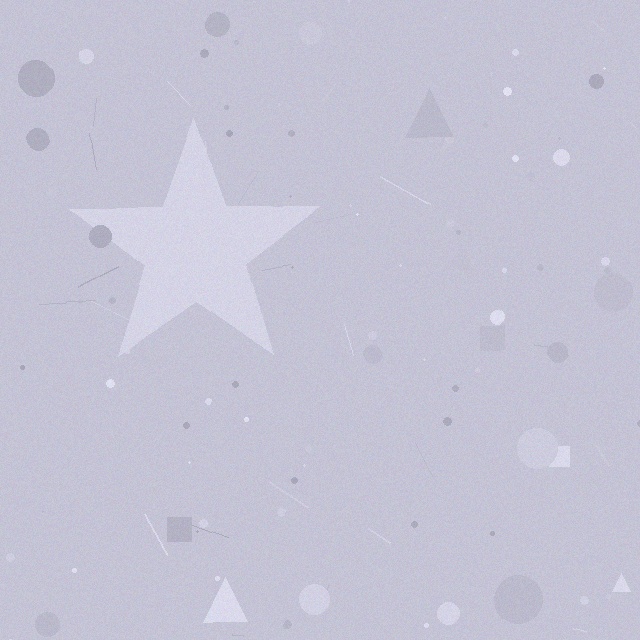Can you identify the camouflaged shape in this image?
The camouflaged shape is a star.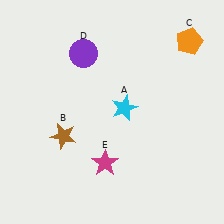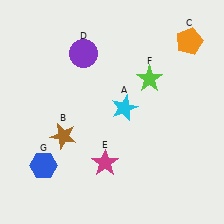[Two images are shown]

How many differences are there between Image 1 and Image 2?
There are 2 differences between the two images.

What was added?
A lime star (F), a blue hexagon (G) were added in Image 2.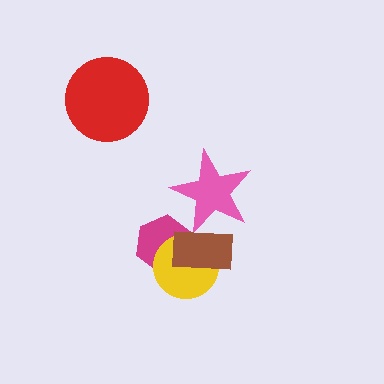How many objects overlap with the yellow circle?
2 objects overlap with the yellow circle.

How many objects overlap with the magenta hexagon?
2 objects overlap with the magenta hexagon.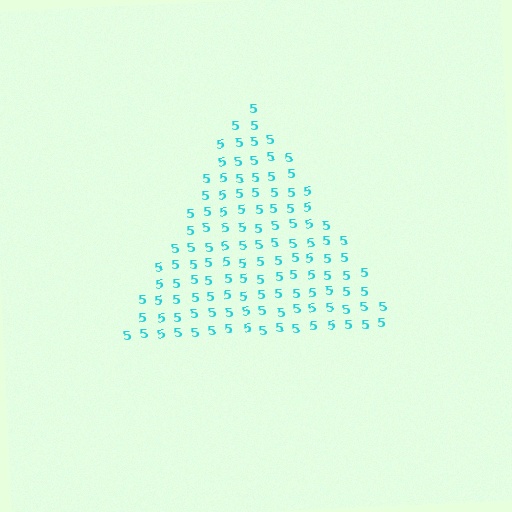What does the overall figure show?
The overall figure shows a triangle.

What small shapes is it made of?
It is made of small digit 5's.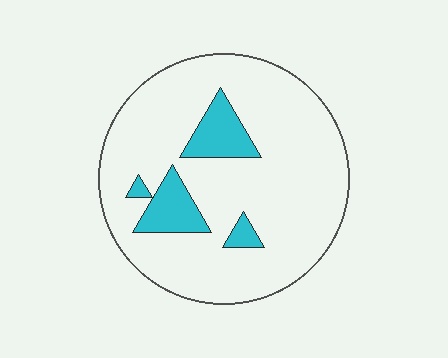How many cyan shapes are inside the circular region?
4.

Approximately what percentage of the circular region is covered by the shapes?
Approximately 15%.